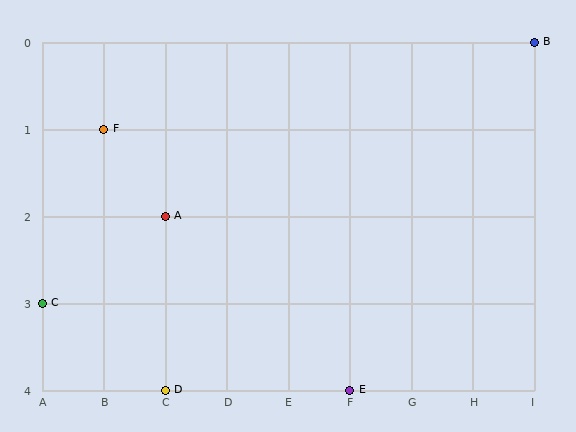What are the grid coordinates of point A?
Point A is at grid coordinates (C, 2).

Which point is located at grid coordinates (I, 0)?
Point B is at (I, 0).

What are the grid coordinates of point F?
Point F is at grid coordinates (B, 1).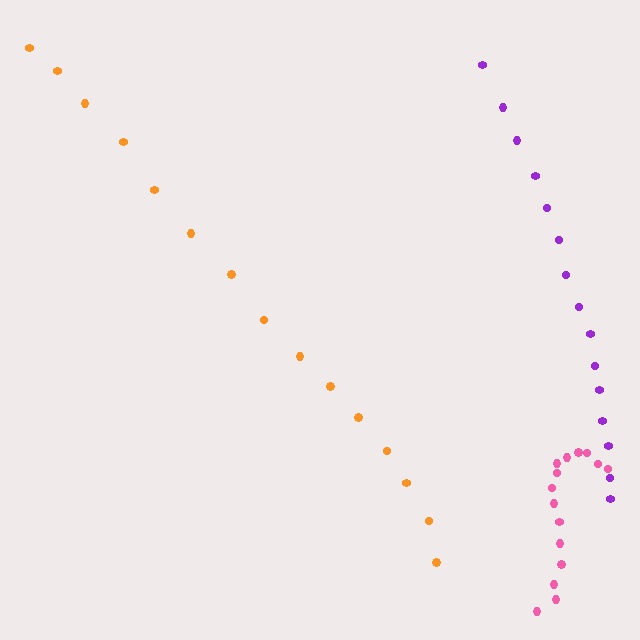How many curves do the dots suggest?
There are 3 distinct paths.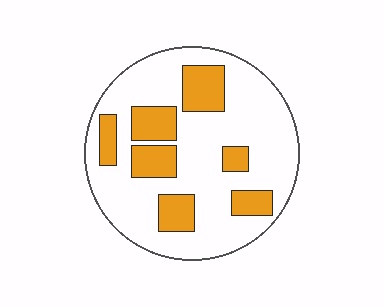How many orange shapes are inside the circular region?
7.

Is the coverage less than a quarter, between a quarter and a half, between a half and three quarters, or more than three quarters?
Between a quarter and a half.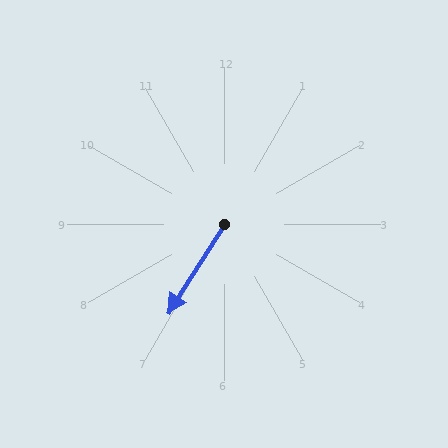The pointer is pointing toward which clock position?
Roughly 7 o'clock.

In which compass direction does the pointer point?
Southwest.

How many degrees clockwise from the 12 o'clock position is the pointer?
Approximately 212 degrees.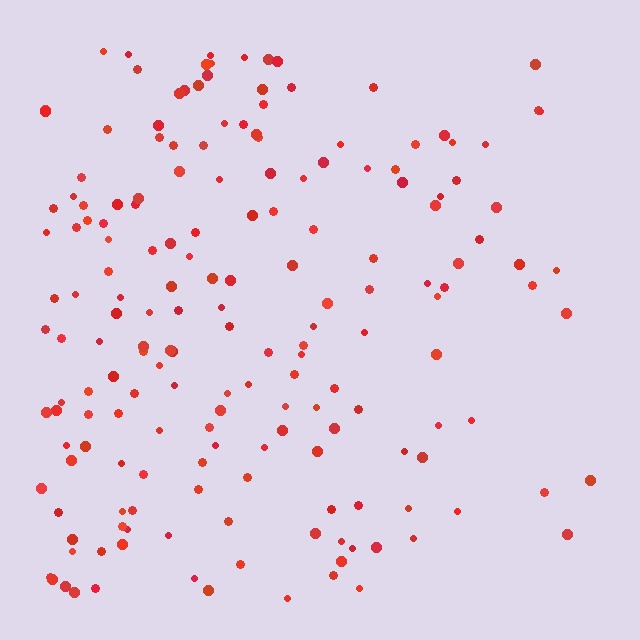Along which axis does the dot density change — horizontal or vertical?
Horizontal.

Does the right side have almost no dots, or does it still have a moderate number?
Still a moderate number, just noticeably fewer than the left.